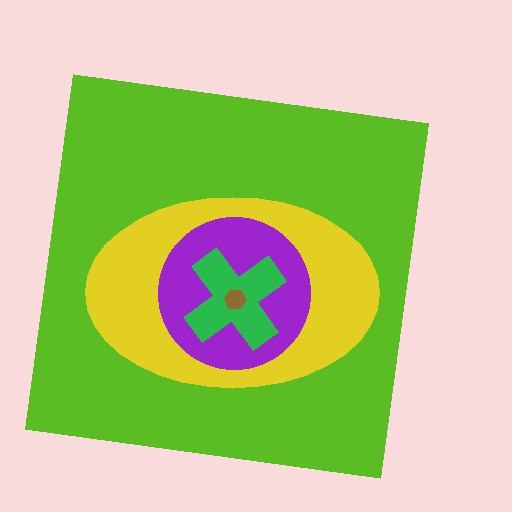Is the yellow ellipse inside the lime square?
Yes.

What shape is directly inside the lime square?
The yellow ellipse.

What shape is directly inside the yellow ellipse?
The purple circle.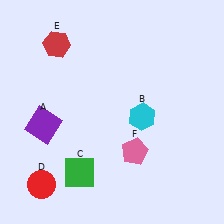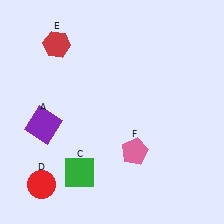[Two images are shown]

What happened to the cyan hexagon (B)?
The cyan hexagon (B) was removed in Image 2. It was in the bottom-right area of Image 1.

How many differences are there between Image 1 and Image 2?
There is 1 difference between the two images.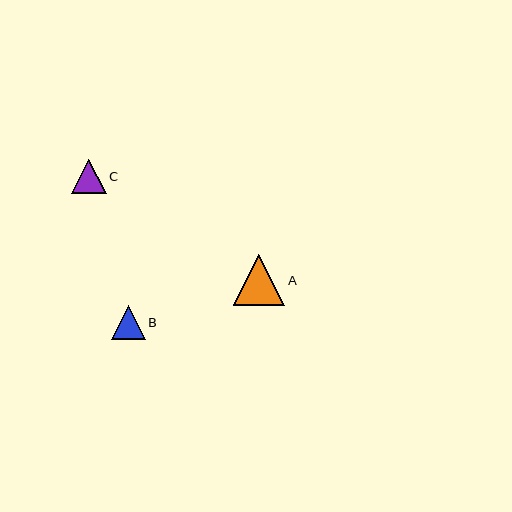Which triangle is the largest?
Triangle A is the largest with a size of approximately 51 pixels.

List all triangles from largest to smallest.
From largest to smallest: A, C, B.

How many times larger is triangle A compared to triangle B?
Triangle A is approximately 1.5 times the size of triangle B.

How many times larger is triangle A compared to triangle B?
Triangle A is approximately 1.5 times the size of triangle B.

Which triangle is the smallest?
Triangle B is the smallest with a size of approximately 33 pixels.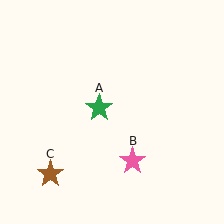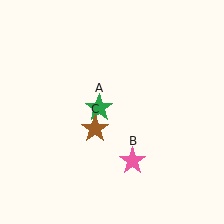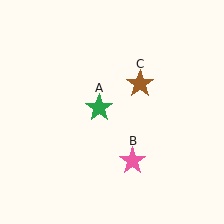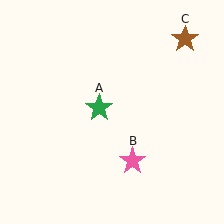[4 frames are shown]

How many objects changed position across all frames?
1 object changed position: brown star (object C).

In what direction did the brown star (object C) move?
The brown star (object C) moved up and to the right.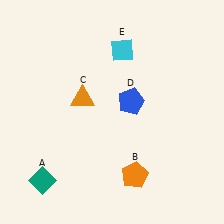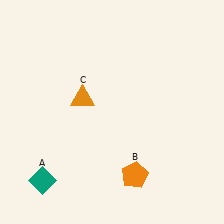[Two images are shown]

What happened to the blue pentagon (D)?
The blue pentagon (D) was removed in Image 2. It was in the top-right area of Image 1.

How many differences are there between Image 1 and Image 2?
There are 2 differences between the two images.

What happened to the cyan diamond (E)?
The cyan diamond (E) was removed in Image 2. It was in the top-right area of Image 1.